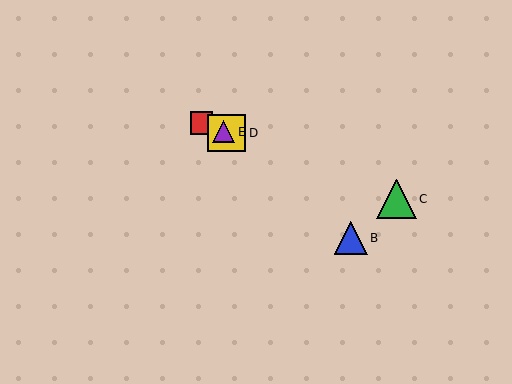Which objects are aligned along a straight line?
Objects A, C, D, E are aligned along a straight line.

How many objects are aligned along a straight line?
4 objects (A, C, D, E) are aligned along a straight line.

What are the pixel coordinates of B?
Object B is at (351, 238).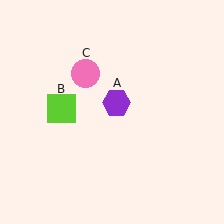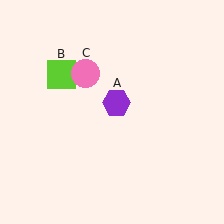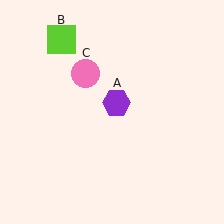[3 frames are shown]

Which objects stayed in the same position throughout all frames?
Purple hexagon (object A) and pink circle (object C) remained stationary.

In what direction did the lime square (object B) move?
The lime square (object B) moved up.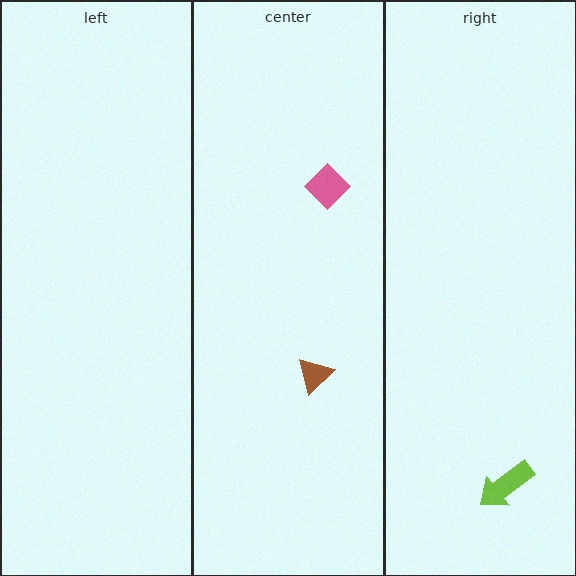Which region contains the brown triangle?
The center region.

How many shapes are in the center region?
2.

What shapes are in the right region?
The lime arrow.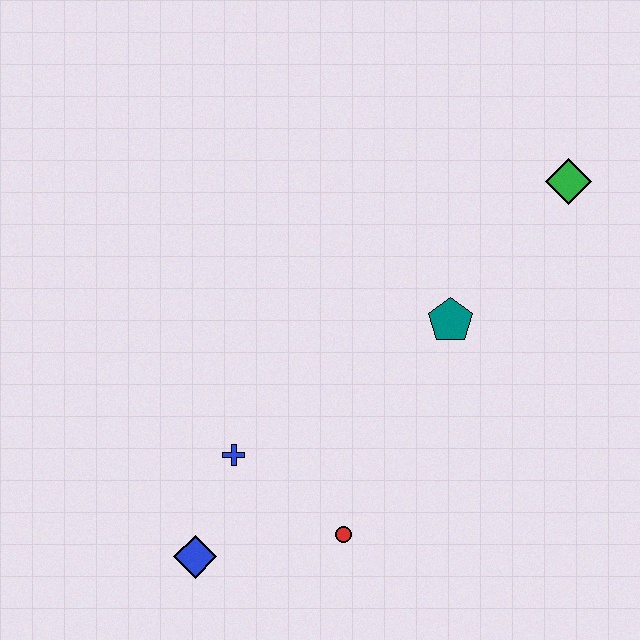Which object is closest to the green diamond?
The teal pentagon is closest to the green diamond.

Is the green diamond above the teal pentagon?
Yes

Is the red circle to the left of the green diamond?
Yes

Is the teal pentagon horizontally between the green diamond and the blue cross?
Yes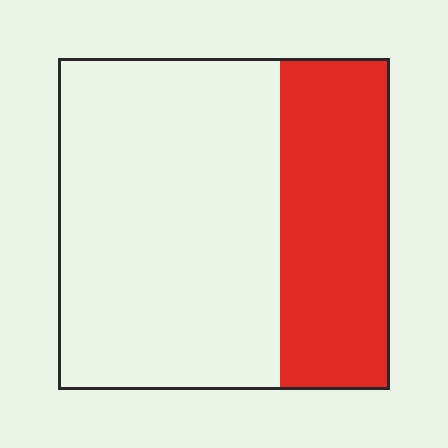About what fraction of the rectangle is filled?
About one third (1/3).